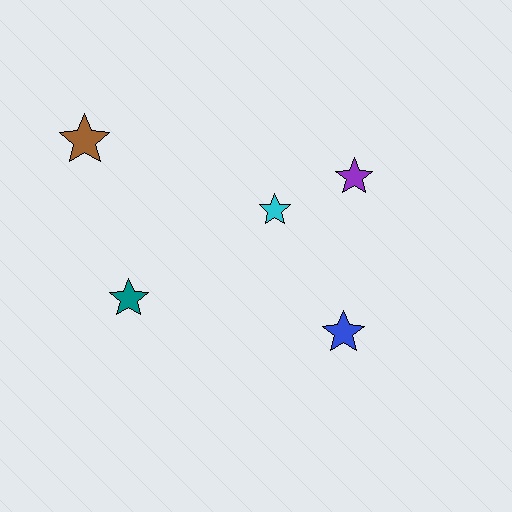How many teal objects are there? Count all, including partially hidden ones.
There is 1 teal object.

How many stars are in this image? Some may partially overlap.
There are 5 stars.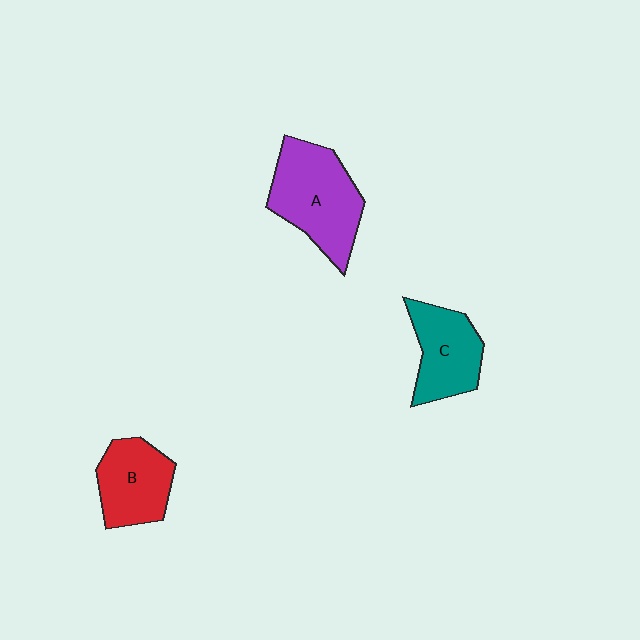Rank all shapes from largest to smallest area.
From largest to smallest: A (purple), C (teal), B (red).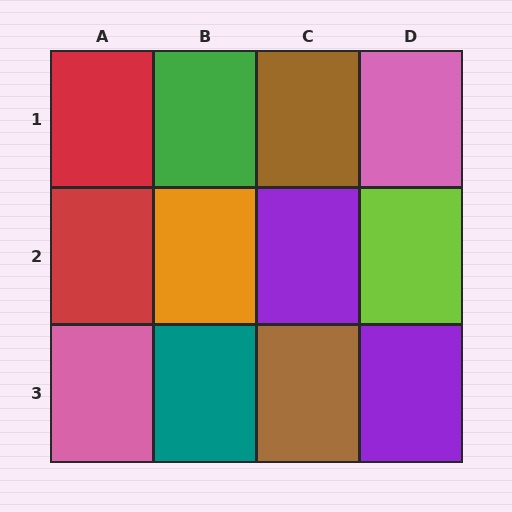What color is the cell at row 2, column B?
Orange.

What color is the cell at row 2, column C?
Purple.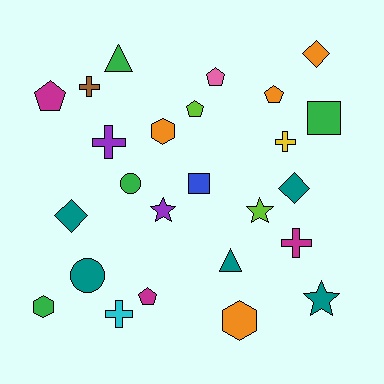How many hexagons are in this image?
There are 3 hexagons.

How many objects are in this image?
There are 25 objects.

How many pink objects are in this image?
There is 1 pink object.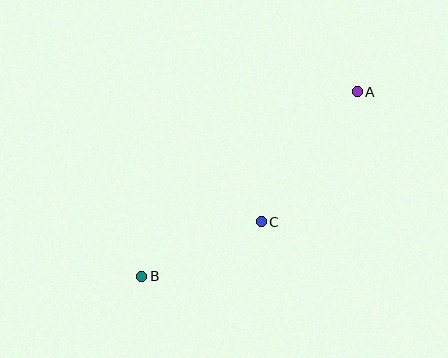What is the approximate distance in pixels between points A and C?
The distance between A and C is approximately 161 pixels.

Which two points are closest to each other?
Points B and C are closest to each other.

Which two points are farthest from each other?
Points A and B are farthest from each other.